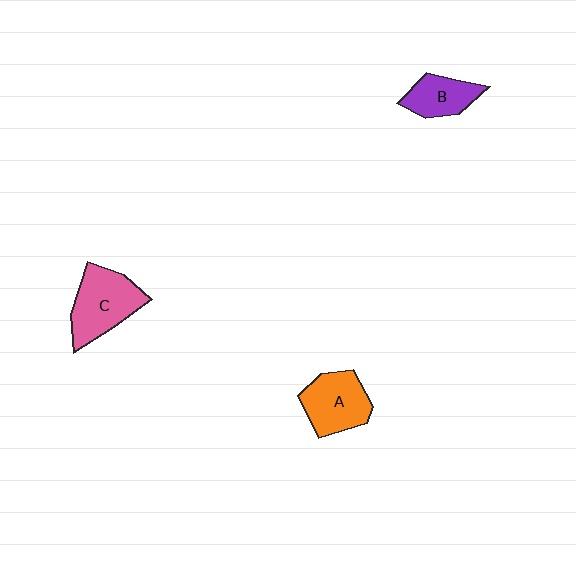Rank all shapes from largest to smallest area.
From largest to smallest: C (pink), A (orange), B (purple).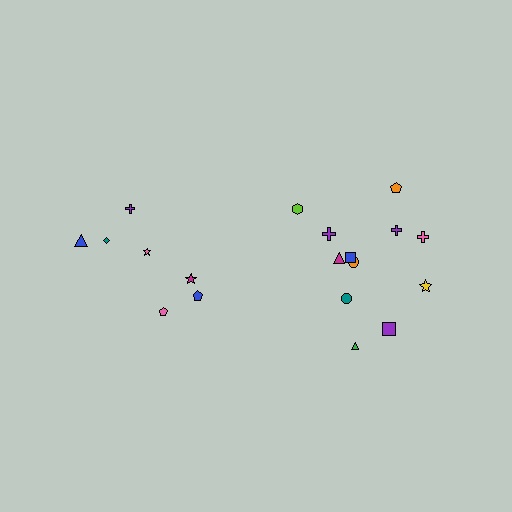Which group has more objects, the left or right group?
The right group.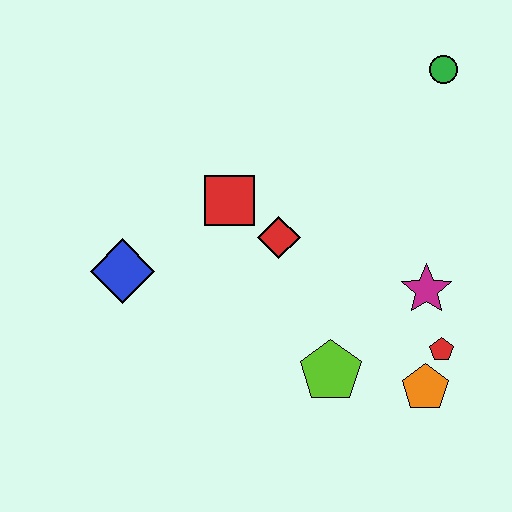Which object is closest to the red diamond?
The red square is closest to the red diamond.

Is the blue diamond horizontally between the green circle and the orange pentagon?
No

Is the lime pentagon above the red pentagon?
No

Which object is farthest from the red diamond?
The green circle is farthest from the red diamond.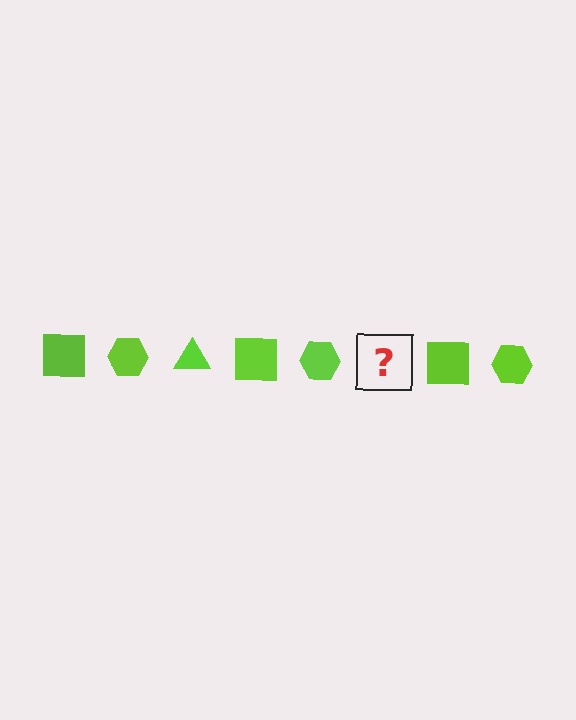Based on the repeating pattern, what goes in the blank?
The blank should be a lime triangle.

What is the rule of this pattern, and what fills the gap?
The rule is that the pattern cycles through square, hexagon, triangle shapes in lime. The gap should be filled with a lime triangle.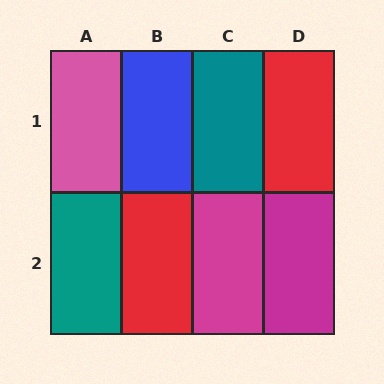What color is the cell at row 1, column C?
Teal.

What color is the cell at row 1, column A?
Pink.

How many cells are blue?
1 cell is blue.